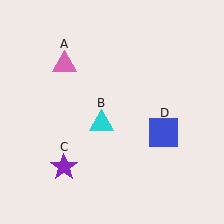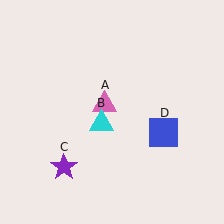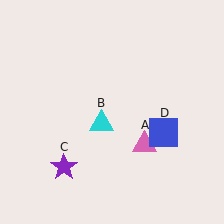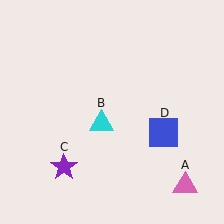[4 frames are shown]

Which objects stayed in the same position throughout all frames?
Cyan triangle (object B) and purple star (object C) and blue square (object D) remained stationary.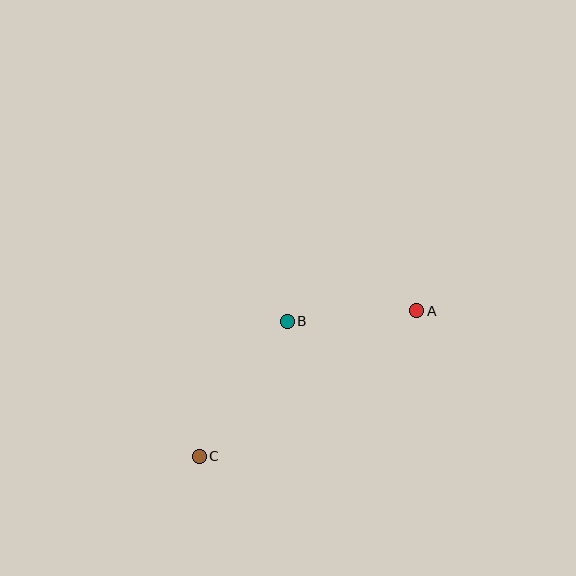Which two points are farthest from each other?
Points A and C are farthest from each other.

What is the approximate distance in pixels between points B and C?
The distance between B and C is approximately 161 pixels.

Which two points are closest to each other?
Points A and B are closest to each other.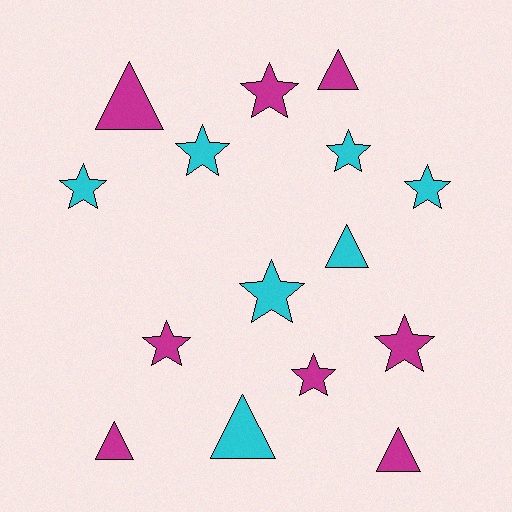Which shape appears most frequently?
Star, with 9 objects.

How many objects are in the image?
There are 15 objects.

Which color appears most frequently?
Magenta, with 8 objects.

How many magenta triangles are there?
There are 4 magenta triangles.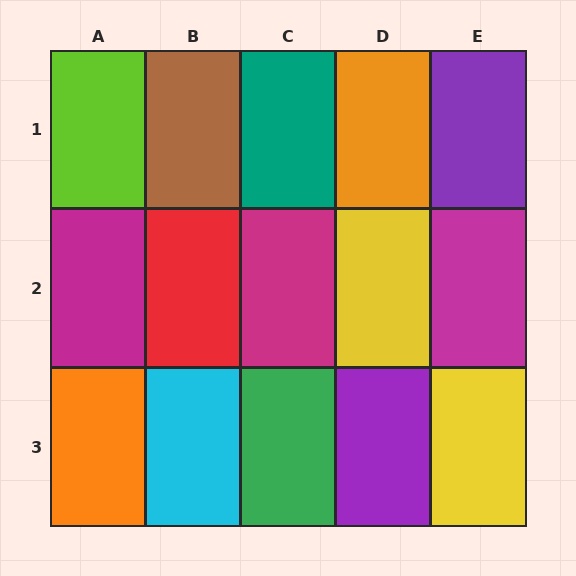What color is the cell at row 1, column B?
Brown.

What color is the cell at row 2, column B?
Red.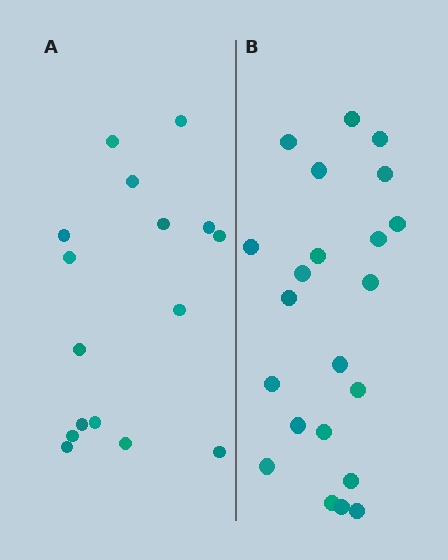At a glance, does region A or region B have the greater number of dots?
Region B (the right region) has more dots.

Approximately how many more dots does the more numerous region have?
Region B has about 6 more dots than region A.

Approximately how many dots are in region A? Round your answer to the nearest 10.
About 20 dots. (The exact count is 16, which rounds to 20.)